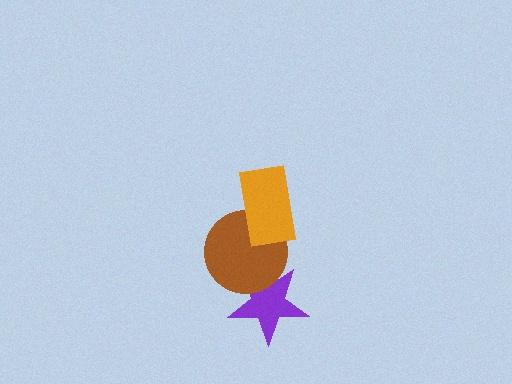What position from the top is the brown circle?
The brown circle is 2nd from the top.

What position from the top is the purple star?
The purple star is 3rd from the top.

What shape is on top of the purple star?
The brown circle is on top of the purple star.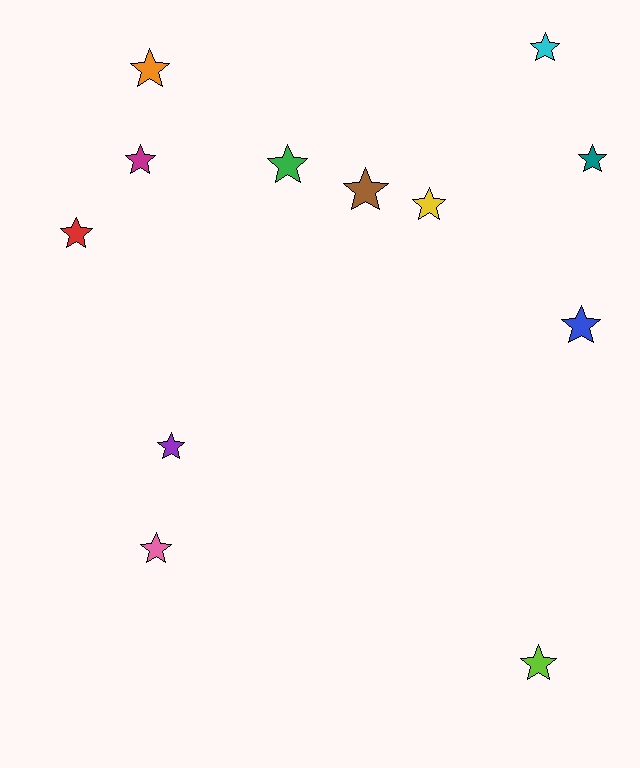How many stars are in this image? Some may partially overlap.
There are 12 stars.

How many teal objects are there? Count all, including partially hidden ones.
There is 1 teal object.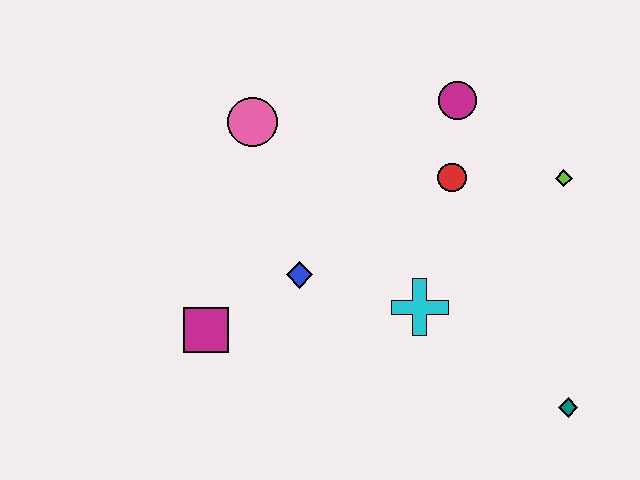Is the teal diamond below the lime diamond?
Yes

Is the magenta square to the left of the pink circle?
Yes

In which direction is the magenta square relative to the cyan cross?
The magenta square is to the left of the cyan cross.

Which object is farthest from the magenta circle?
The magenta square is farthest from the magenta circle.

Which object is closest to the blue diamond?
The magenta square is closest to the blue diamond.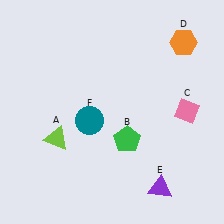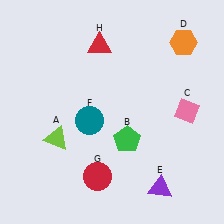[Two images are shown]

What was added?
A red circle (G), a red triangle (H) were added in Image 2.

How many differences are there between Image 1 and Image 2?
There are 2 differences between the two images.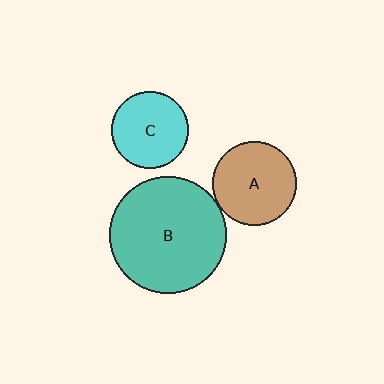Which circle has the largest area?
Circle B (teal).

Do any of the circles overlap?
No, none of the circles overlap.